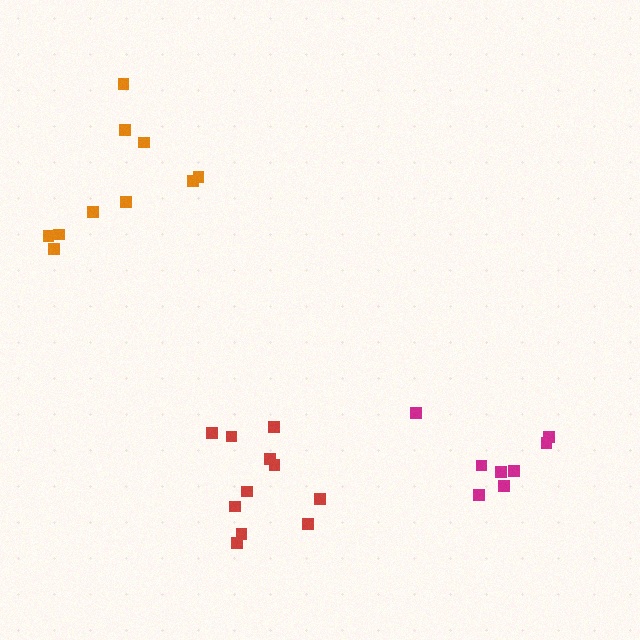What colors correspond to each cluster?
The clusters are colored: magenta, orange, red.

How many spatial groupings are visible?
There are 3 spatial groupings.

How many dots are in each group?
Group 1: 8 dots, Group 2: 10 dots, Group 3: 11 dots (29 total).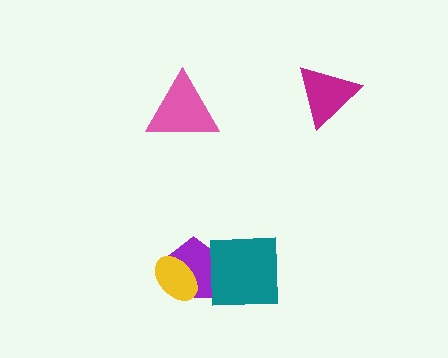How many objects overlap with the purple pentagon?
2 objects overlap with the purple pentagon.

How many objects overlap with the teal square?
1 object overlaps with the teal square.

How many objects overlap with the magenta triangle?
0 objects overlap with the magenta triangle.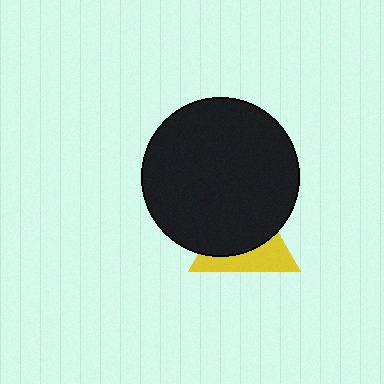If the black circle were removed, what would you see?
You would see the complete yellow triangle.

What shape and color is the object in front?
The object in front is a black circle.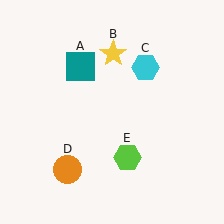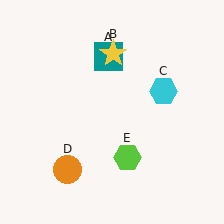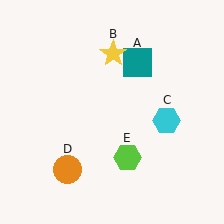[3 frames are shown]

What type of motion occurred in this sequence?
The teal square (object A), cyan hexagon (object C) rotated clockwise around the center of the scene.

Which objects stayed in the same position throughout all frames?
Yellow star (object B) and orange circle (object D) and lime hexagon (object E) remained stationary.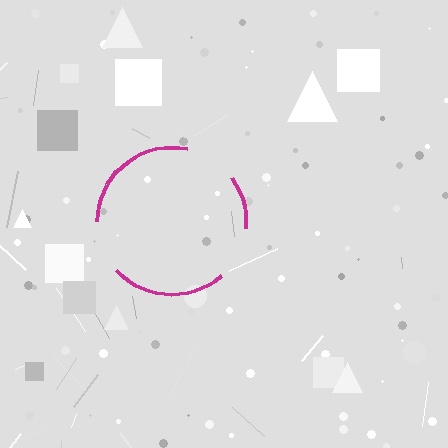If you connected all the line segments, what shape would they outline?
They would outline a circle.